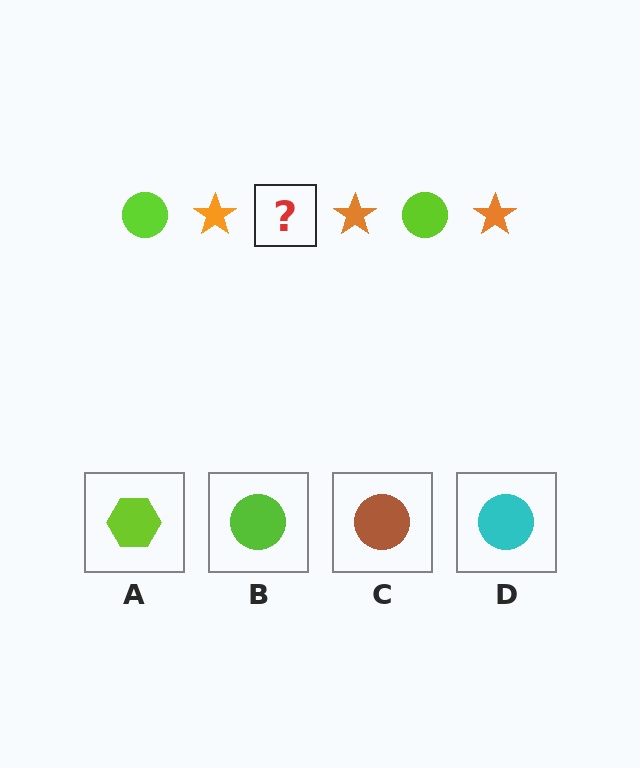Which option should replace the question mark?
Option B.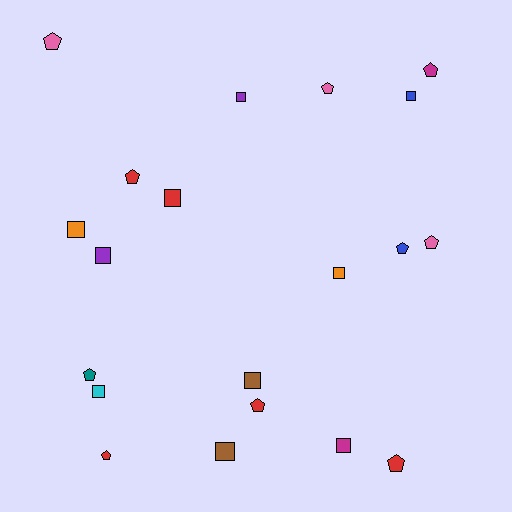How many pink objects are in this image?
There are 3 pink objects.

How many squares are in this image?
There are 10 squares.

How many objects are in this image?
There are 20 objects.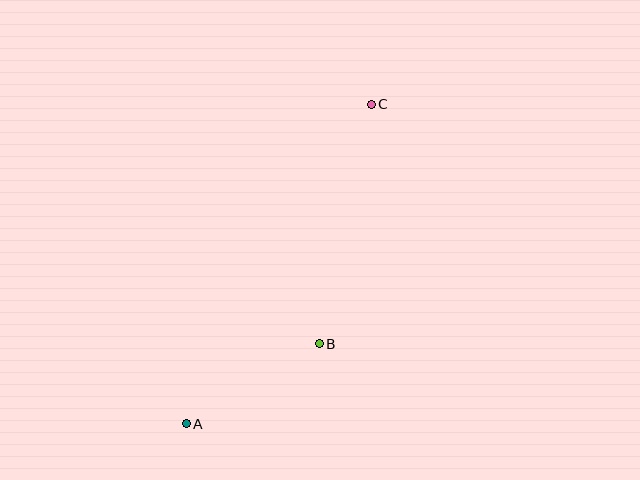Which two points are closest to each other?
Points A and B are closest to each other.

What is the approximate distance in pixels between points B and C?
The distance between B and C is approximately 245 pixels.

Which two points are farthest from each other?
Points A and C are farthest from each other.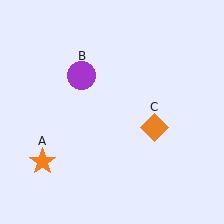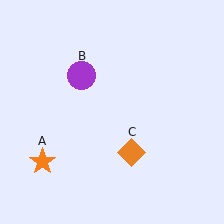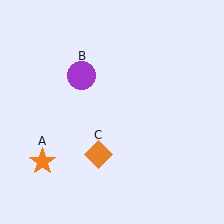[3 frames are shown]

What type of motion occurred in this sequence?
The orange diamond (object C) rotated clockwise around the center of the scene.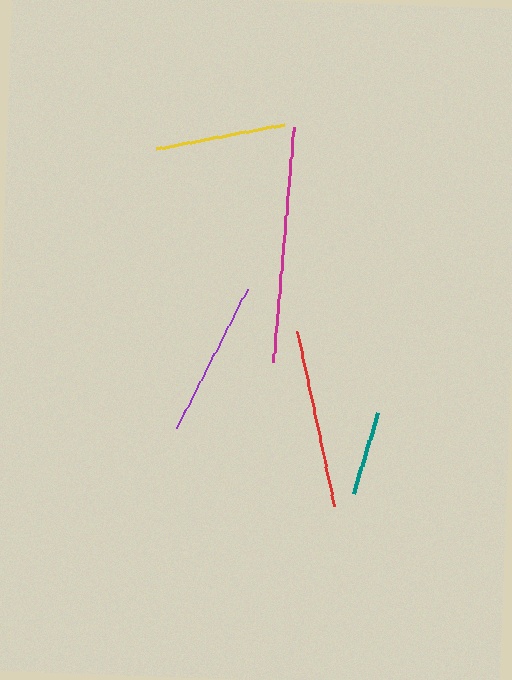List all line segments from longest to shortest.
From longest to shortest: magenta, red, purple, yellow, teal.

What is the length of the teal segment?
The teal segment is approximately 84 pixels long.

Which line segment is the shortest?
The teal line is the shortest at approximately 84 pixels.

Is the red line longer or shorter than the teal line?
The red line is longer than the teal line.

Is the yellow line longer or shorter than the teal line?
The yellow line is longer than the teal line.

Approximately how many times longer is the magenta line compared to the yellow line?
The magenta line is approximately 1.8 times the length of the yellow line.